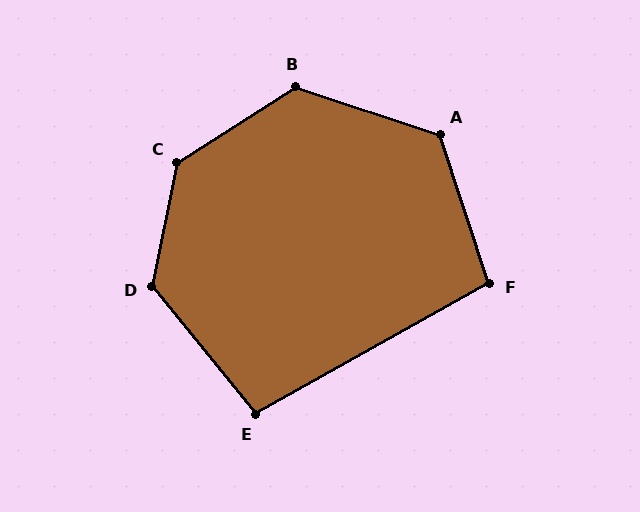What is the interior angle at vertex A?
Approximately 126 degrees (obtuse).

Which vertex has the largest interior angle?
C, at approximately 134 degrees.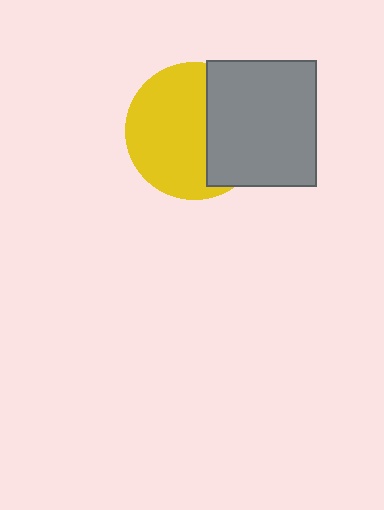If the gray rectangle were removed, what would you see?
You would see the complete yellow circle.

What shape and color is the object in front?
The object in front is a gray rectangle.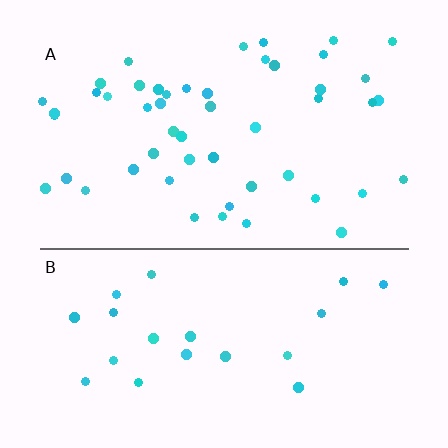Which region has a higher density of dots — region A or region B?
A (the top).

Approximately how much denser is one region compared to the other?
Approximately 2.3× — region A over region B.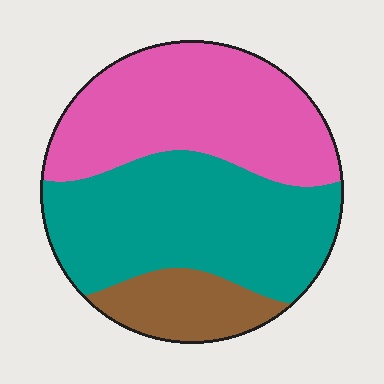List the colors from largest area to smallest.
From largest to smallest: teal, pink, brown.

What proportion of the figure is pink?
Pink covers roughly 40% of the figure.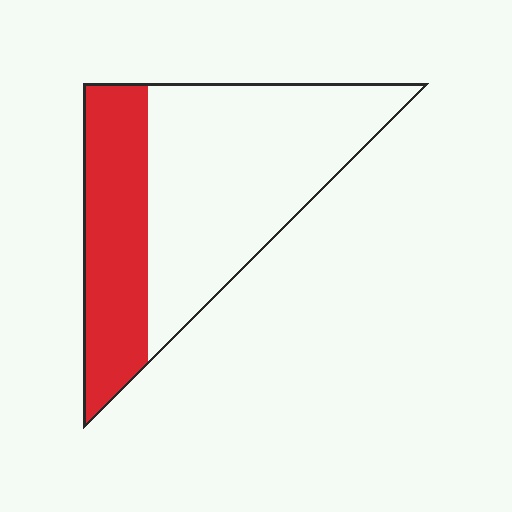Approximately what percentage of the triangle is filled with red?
Approximately 35%.